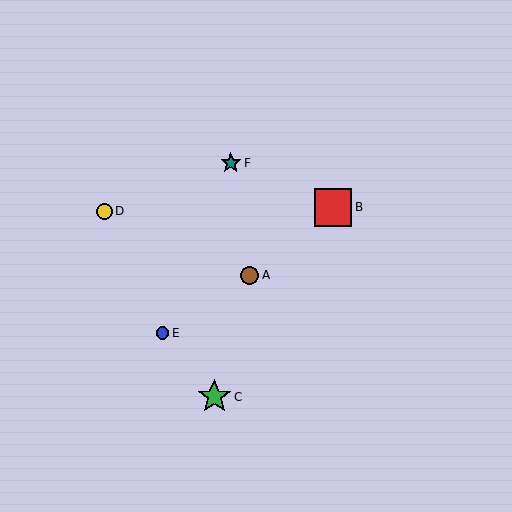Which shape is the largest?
The red square (labeled B) is the largest.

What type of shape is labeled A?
Shape A is a brown circle.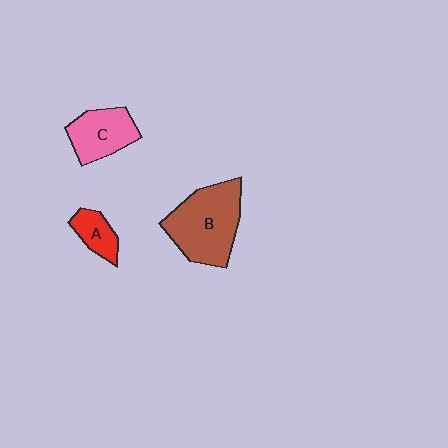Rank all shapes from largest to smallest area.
From largest to smallest: B (brown), C (pink), A (red).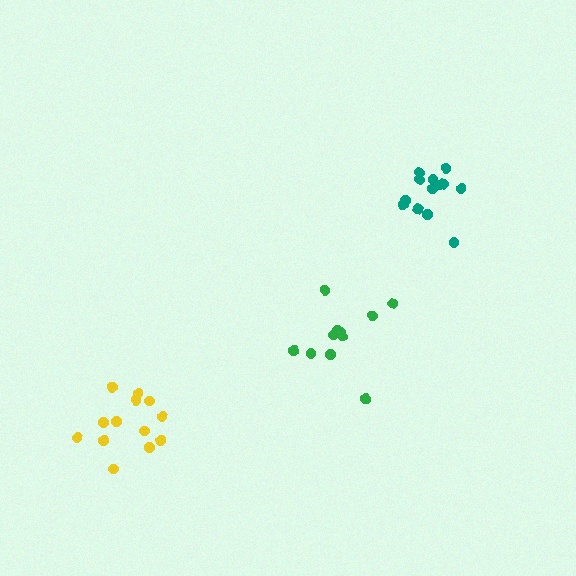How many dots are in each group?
Group 1: 11 dots, Group 2: 13 dots, Group 3: 13 dots (37 total).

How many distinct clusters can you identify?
There are 3 distinct clusters.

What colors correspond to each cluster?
The clusters are colored: green, teal, yellow.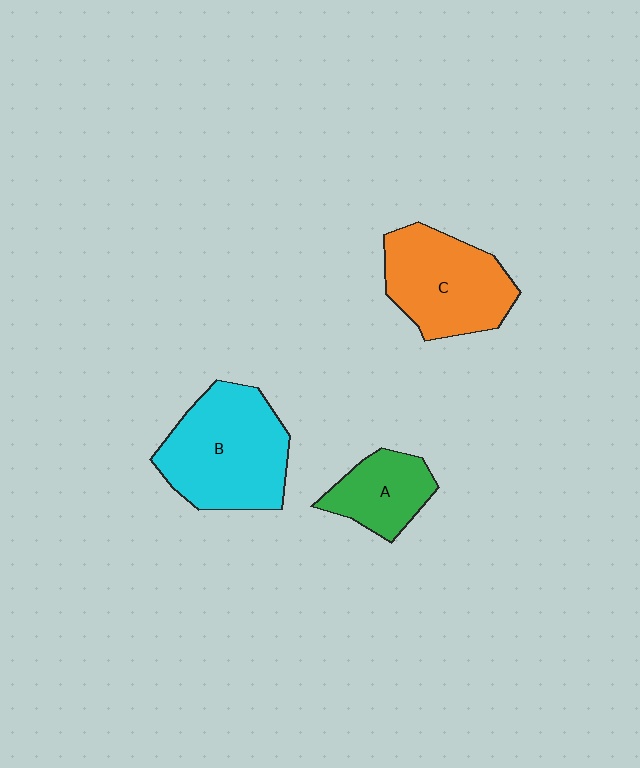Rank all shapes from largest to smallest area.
From largest to smallest: B (cyan), C (orange), A (green).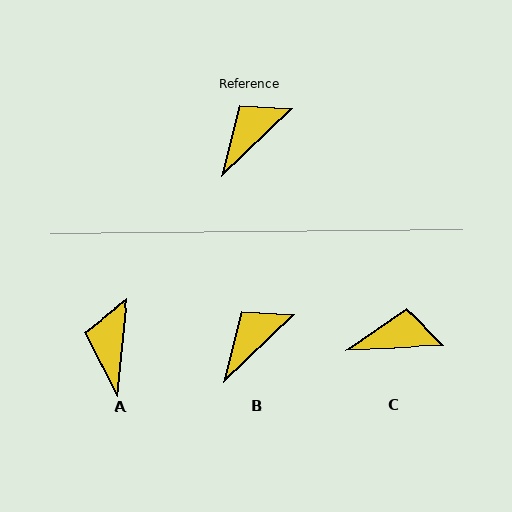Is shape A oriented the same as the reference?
No, it is off by about 41 degrees.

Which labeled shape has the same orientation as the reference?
B.